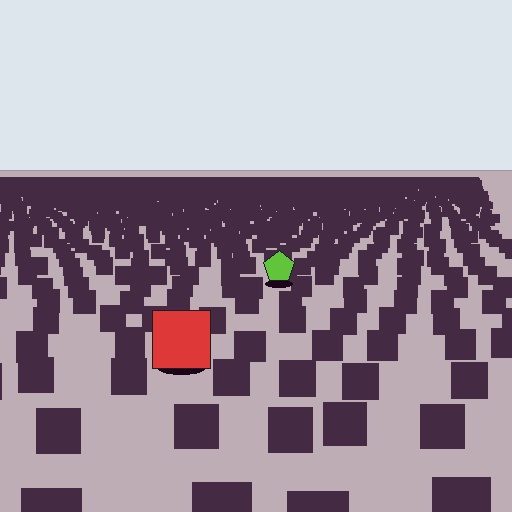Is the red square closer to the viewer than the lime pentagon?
Yes. The red square is closer — you can tell from the texture gradient: the ground texture is coarser near it.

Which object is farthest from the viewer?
The lime pentagon is farthest from the viewer. It appears smaller and the ground texture around it is denser.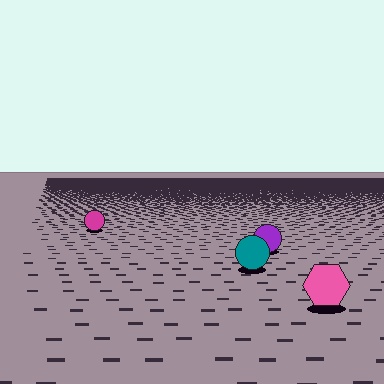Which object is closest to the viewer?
The pink hexagon is closest. The texture marks near it are larger and more spread out.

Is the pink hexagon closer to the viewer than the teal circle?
Yes. The pink hexagon is closer — you can tell from the texture gradient: the ground texture is coarser near it.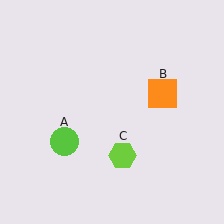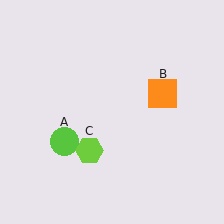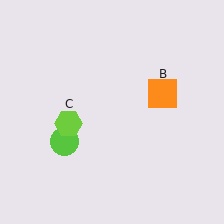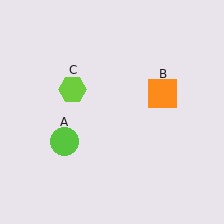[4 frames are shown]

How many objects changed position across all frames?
1 object changed position: lime hexagon (object C).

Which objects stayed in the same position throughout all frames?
Lime circle (object A) and orange square (object B) remained stationary.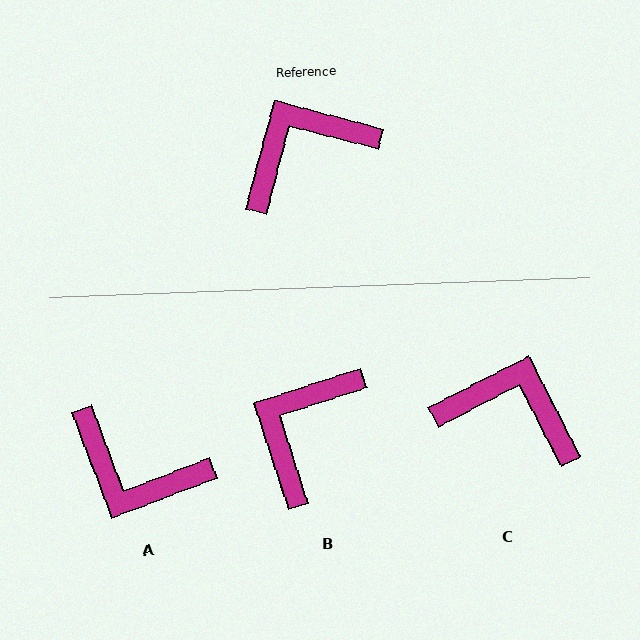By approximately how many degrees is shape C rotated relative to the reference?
Approximately 48 degrees clockwise.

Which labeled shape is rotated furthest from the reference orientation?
A, about 125 degrees away.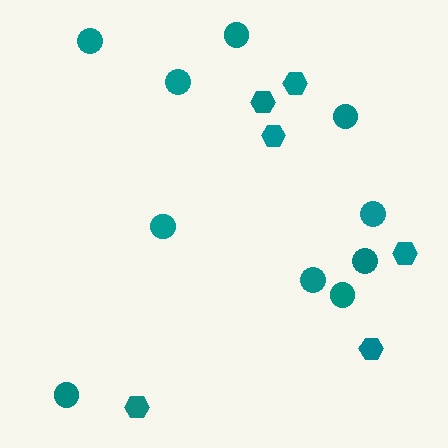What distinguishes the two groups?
There are 2 groups: one group of hexagons (6) and one group of circles (10).